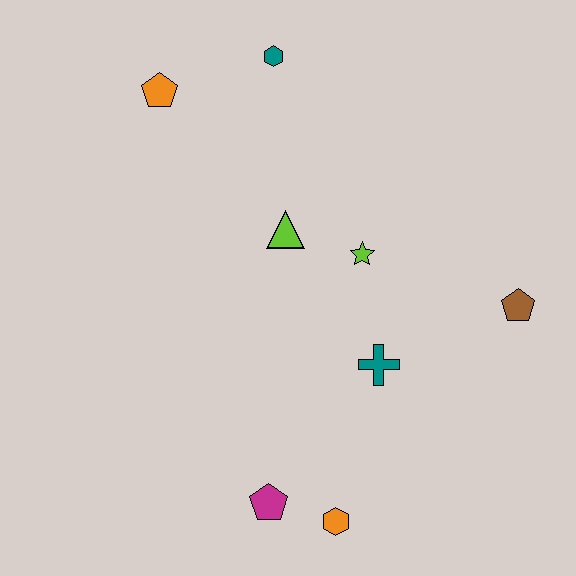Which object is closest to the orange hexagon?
The magenta pentagon is closest to the orange hexagon.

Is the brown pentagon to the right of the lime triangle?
Yes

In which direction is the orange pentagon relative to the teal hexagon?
The orange pentagon is to the left of the teal hexagon.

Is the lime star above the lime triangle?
No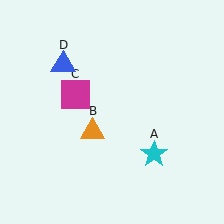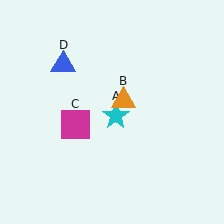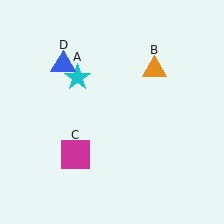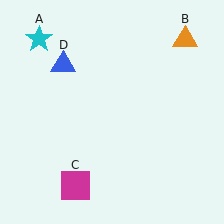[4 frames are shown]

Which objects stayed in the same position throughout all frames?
Blue triangle (object D) remained stationary.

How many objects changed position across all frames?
3 objects changed position: cyan star (object A), orange triangle (object B), magenta square (object C).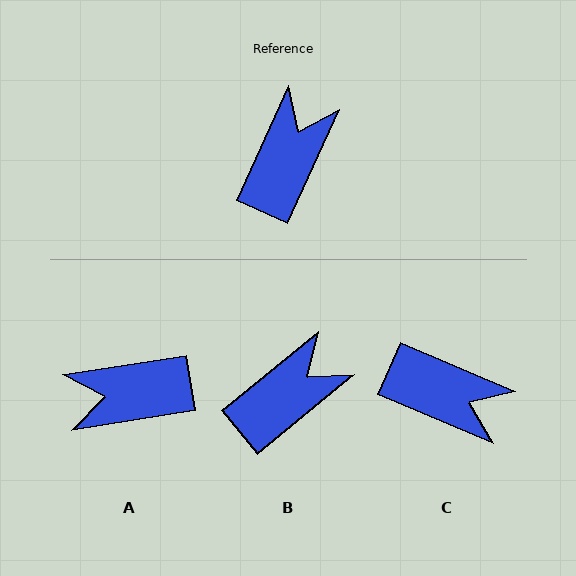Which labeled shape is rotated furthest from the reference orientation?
A, about 123 degrees away.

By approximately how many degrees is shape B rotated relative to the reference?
Approximately 26 degrees clockwise.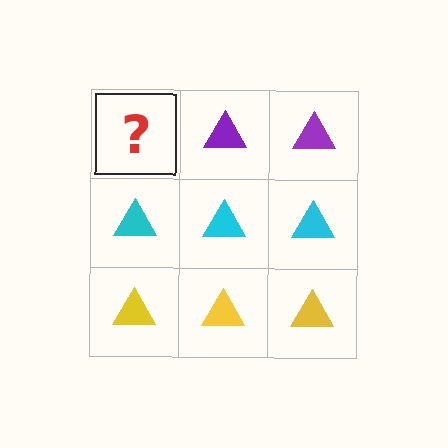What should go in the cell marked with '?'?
The missing cell should contain a purple triangle.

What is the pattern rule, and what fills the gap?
The rule is that each row has a consistent color. The gap should be filled with a purple triangle.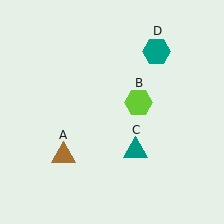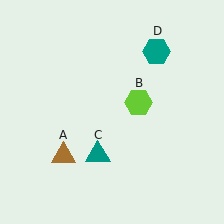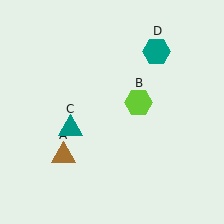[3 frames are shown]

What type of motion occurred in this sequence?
The teal triangle (object C) rotated clockwise around the center of the scene.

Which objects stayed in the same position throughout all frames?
Brown triangle (object A) and lime hexagon (object B) and teal hexagon (object D) remained stationary.